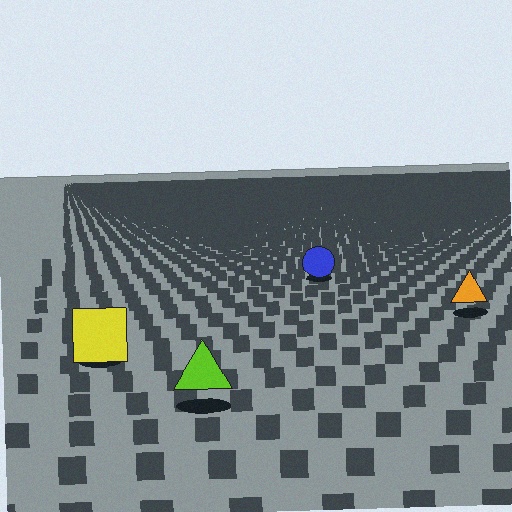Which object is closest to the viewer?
The lime triangle is closest. The texture marks near it are larger and more spread out.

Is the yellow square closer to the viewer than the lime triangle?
No. The lime triangle is closer — you can tell from the texture gradient: the ground texture is coarser near it.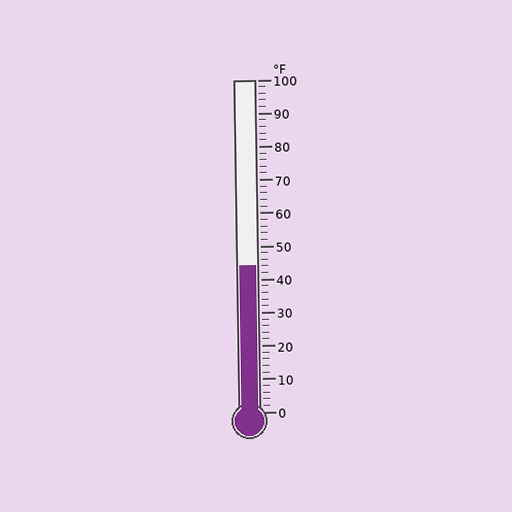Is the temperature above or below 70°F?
The temperature is below 70°F.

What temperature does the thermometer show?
The thermometer shows approximately 44°F.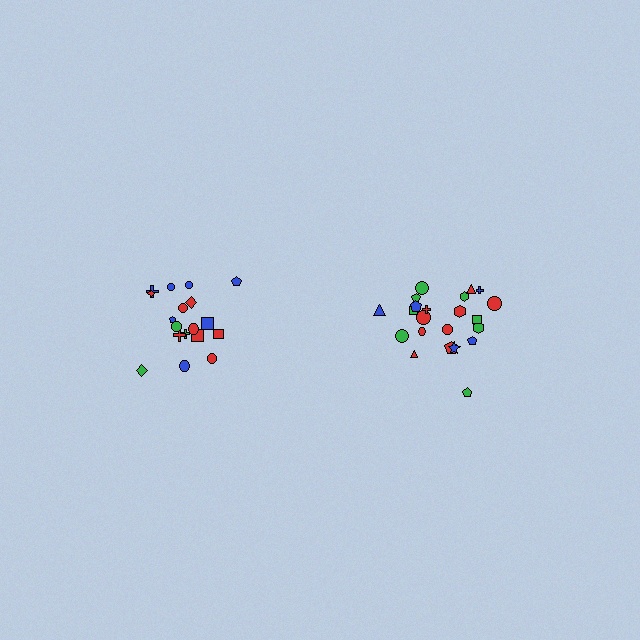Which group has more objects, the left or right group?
The right group.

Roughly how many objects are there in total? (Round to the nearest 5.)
Roughly 40 objects in total.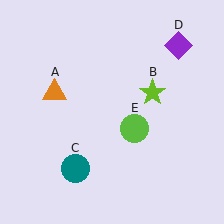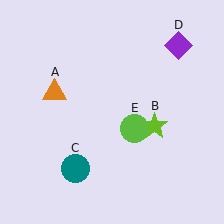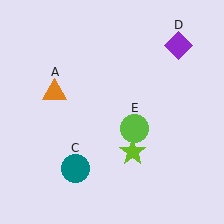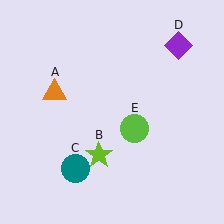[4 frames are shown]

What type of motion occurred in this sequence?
The lime star (object B) rotated clockwise around the center of the scene.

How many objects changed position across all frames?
1 object changed position: lime star (object B).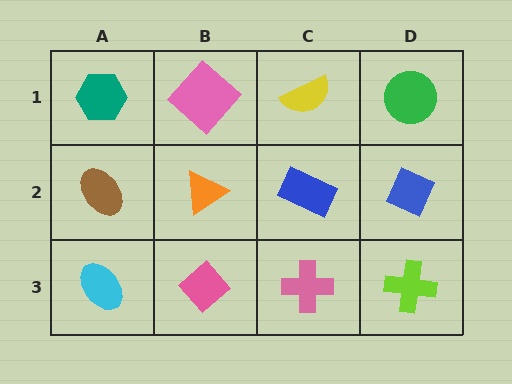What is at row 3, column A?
A cyan ellipse.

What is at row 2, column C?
A blue rectangle.